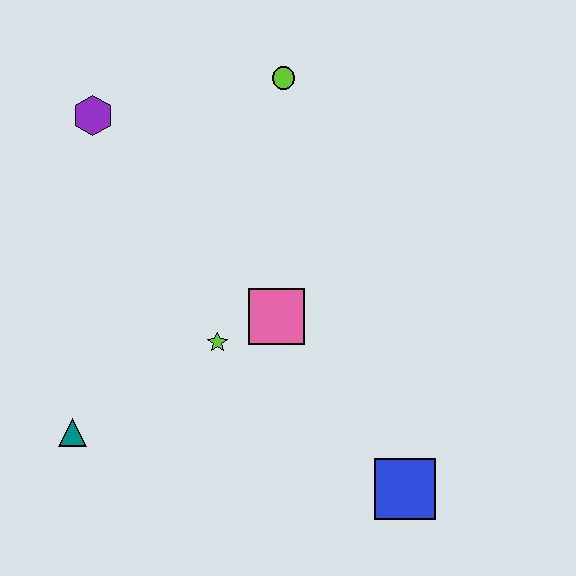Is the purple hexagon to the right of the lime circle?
No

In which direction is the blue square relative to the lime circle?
The blue square is below the lime circle.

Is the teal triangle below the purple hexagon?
Yes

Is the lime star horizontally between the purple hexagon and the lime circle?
Yes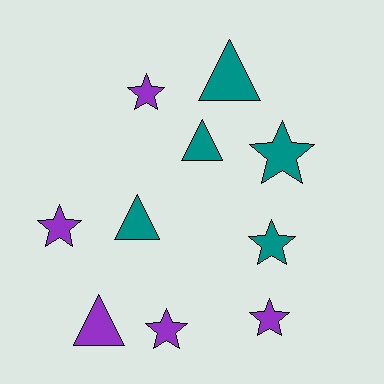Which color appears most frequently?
Purple, with 5 objects.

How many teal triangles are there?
There are 3 teal triangles.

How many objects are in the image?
There are 10 objects.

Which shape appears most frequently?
Star, with 6 objects.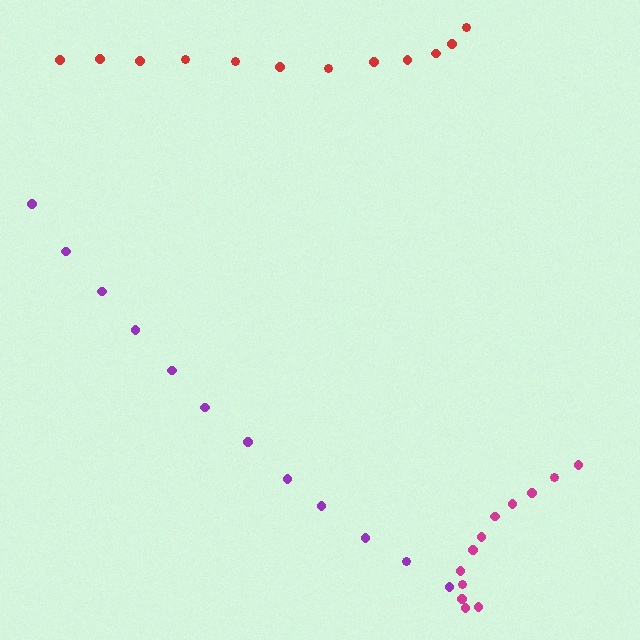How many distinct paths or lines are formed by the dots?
There are 3 distinct paths.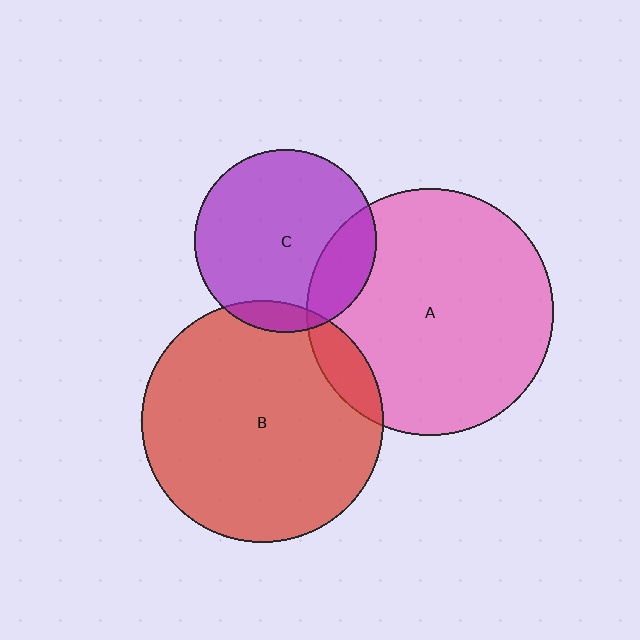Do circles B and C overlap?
Yes.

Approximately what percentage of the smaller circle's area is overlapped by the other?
Approximately 10%.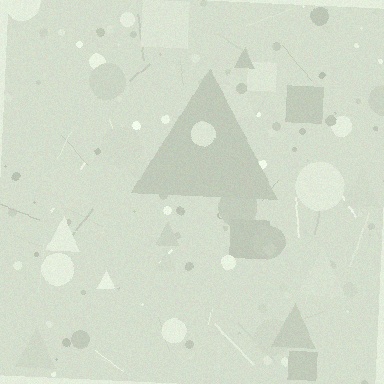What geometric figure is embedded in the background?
A triangle is embedded in the background.